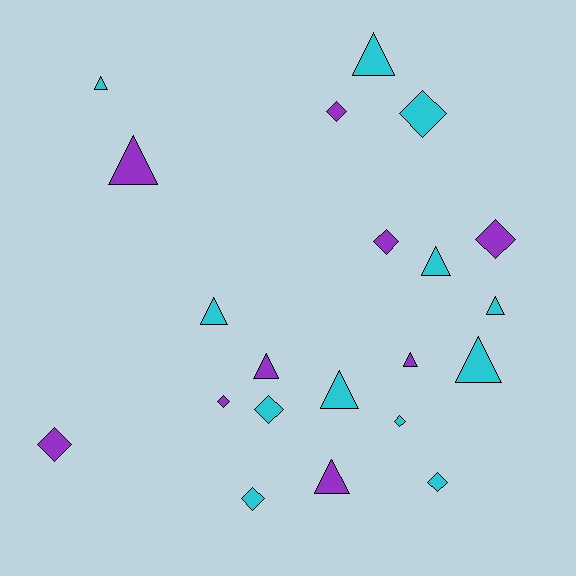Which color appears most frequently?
Cyan, with 12 objects.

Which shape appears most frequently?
Triangle, with 11 objects.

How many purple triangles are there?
There are 4 purple triangles.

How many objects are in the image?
There are 21 objects.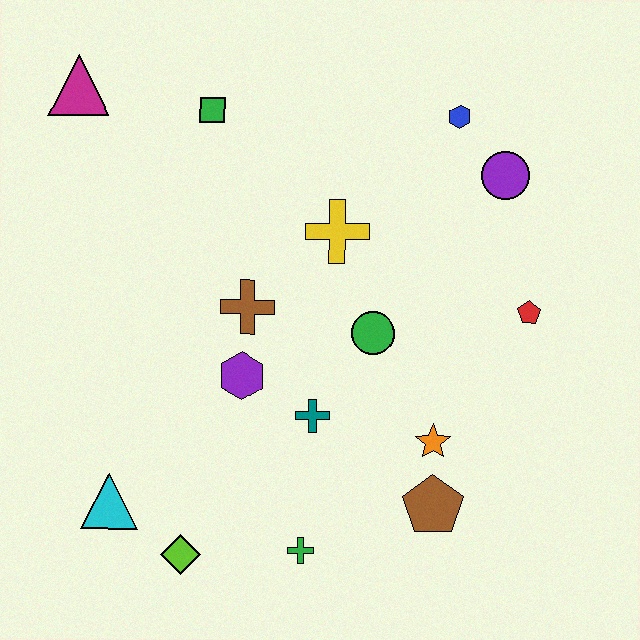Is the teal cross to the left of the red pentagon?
Yes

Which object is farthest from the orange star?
The magenta triangle is farthest from the orange star.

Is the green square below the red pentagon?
No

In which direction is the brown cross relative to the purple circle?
The brown cross is to the left of the purple circle.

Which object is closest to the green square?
The magenta triangle is closest to the green square.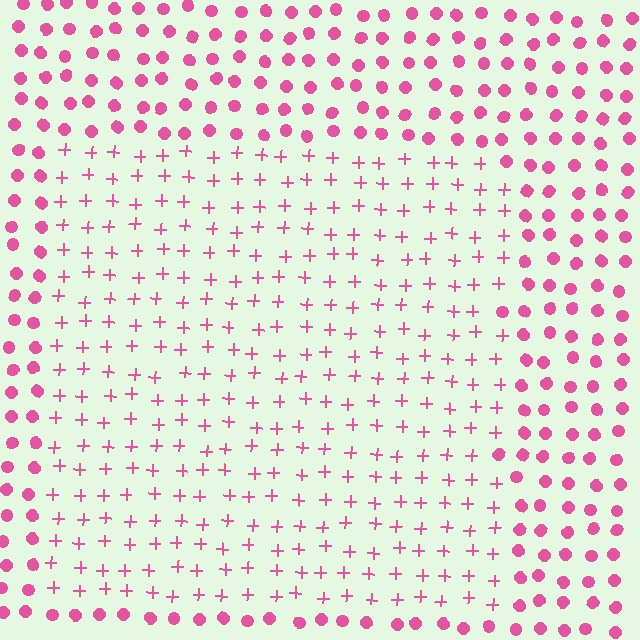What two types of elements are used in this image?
The image uses plus signs inside the rectangle region and circles outside it.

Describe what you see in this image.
The image is filled with small pink elements arranged in a uniform grid. A rectangle-shaped region contains plus signs, while the surrounding area contains circles. The boundary is defined purely by the change in element shape.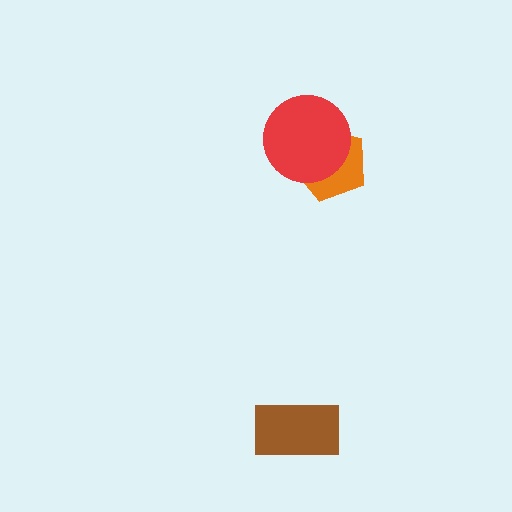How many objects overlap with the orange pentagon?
1 object overlaps with the orange pentagon.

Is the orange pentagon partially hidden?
Yes, it is partially covered by another shape.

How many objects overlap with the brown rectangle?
0 objects overlap with the brown rectangle.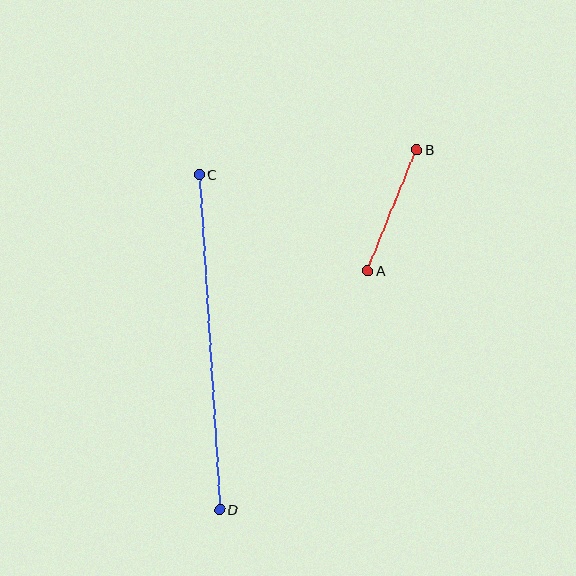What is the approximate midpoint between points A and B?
The midpoint is at approximately (392, 210) pixels.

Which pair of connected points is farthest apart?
Points C and D are farthest apart.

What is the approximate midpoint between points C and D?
The midpoint is at approximately (209, 342) pixels.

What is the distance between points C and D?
The distance is approximately 336 pixels.